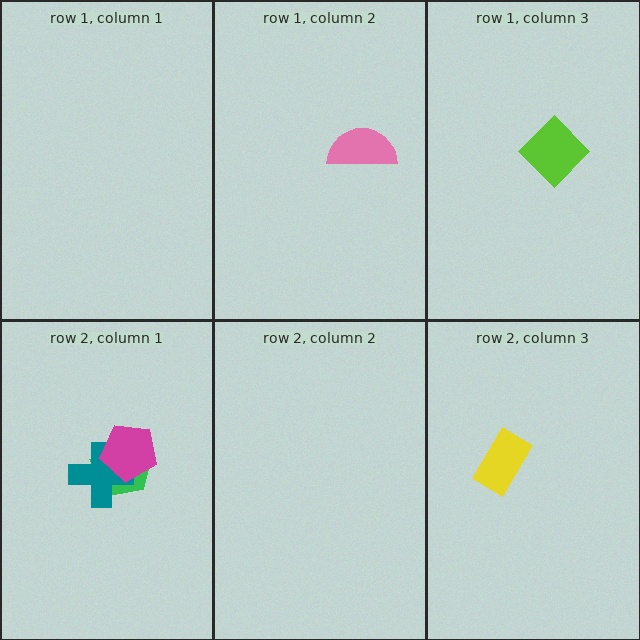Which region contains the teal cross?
The row 2, column 1 region.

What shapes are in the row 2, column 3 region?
The yellow rectangle.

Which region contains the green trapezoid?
The row 2, column 1 region.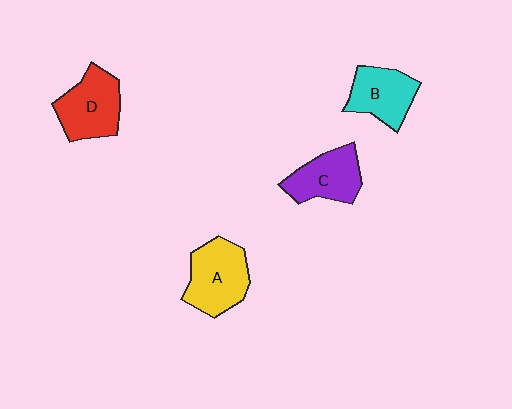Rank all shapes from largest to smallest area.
From largest to smallest: A (yellow), D (red), C (purple), B (cyan).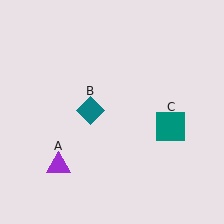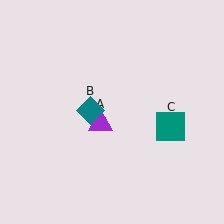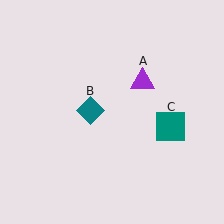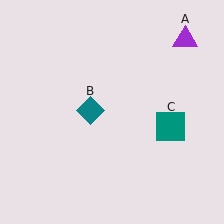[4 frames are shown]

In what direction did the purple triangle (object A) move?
The purple triangle (object A) moved up and to the right.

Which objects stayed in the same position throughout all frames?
Teal diamond (object B) and teal square (object C) remained stationary.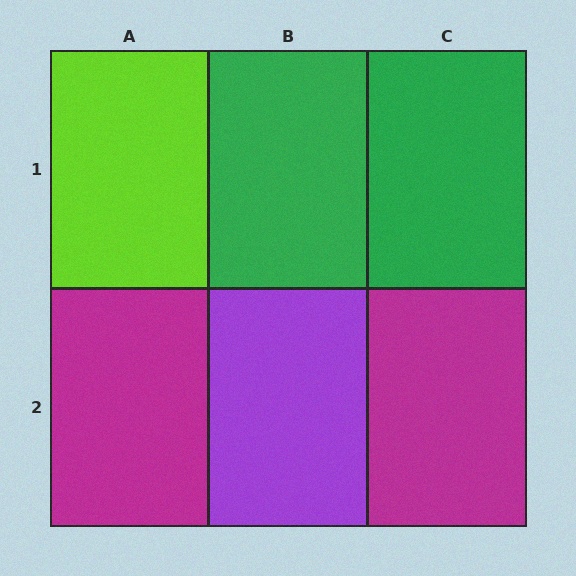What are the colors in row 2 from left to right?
Magenta, purple, magenta.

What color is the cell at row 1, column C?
Green.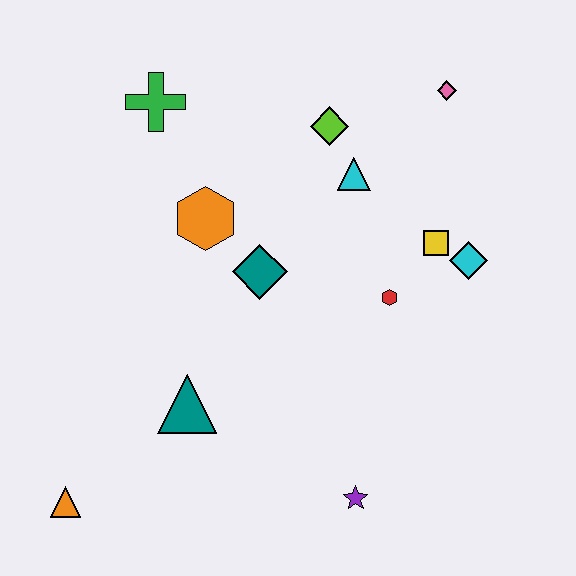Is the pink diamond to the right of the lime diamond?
Yes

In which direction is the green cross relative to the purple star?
The green cross is above the purple star.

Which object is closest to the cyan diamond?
The yellow square is closest to the cyan diamond.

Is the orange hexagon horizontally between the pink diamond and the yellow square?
No